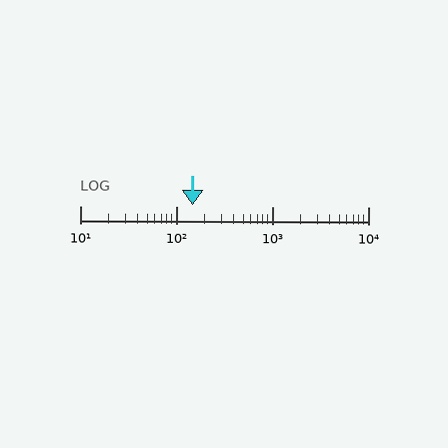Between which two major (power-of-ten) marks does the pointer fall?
The pointer is between 100 and 1000.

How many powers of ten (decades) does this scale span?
The scale spans 3 decades, from 10 to 10000.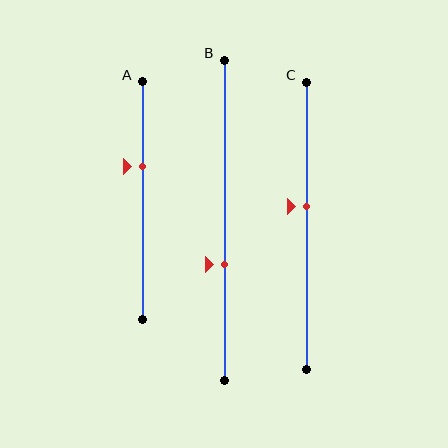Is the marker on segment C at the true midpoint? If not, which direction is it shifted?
No, the marker on segment C is shifted upward by about 7% of the segment length.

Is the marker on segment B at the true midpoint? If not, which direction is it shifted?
No, the marker on segment B is shifted downward by about 14% of the segment length.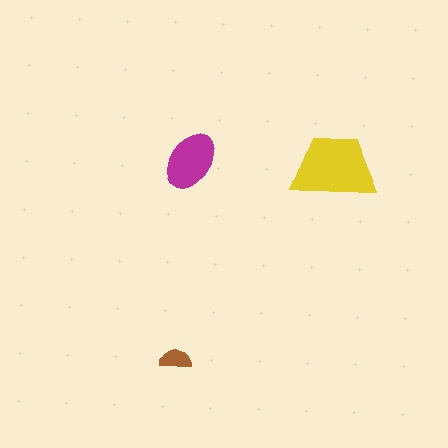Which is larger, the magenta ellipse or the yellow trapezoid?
The yellow trapezoid.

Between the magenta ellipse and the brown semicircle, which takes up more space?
The magenta ellipse.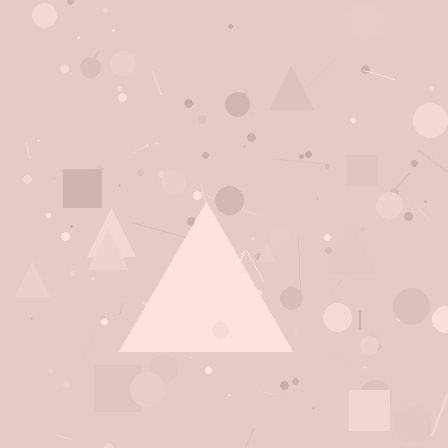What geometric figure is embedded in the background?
A triangle is embedded in the background.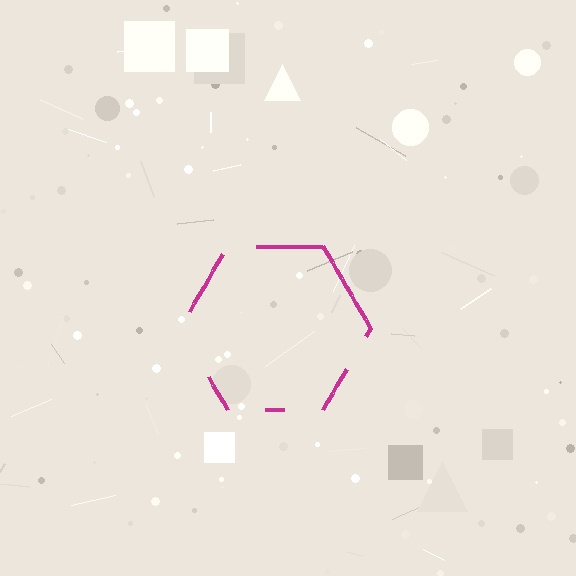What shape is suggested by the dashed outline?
The dashed outline suggests a hexagon.